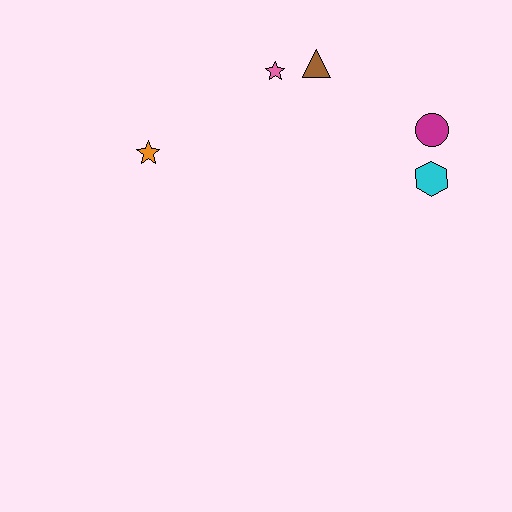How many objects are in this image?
There are 5 objects.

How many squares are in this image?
There are no squares.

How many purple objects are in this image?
There are no purple objects.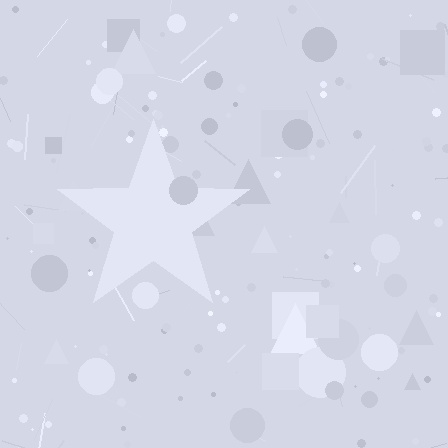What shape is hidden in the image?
A star is hidden in the image.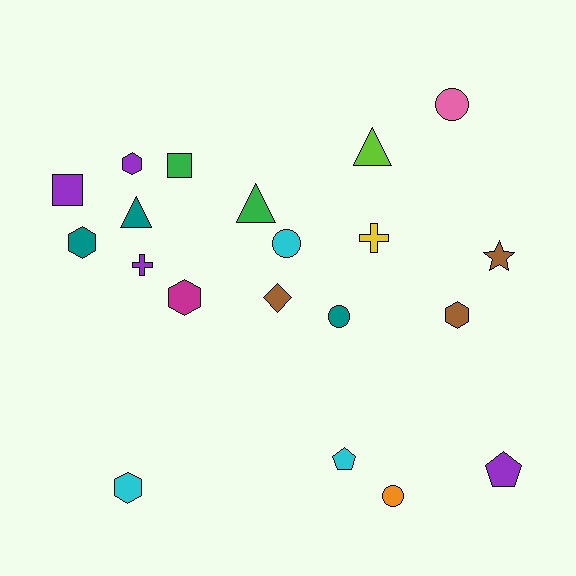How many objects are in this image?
There are 20 objects.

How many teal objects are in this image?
There are 3 teal objects.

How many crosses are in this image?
There are 2 crosses.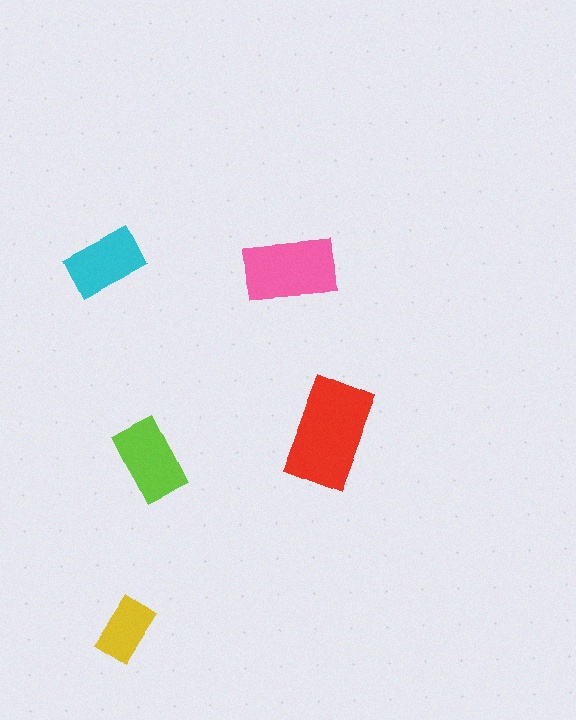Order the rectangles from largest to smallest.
the red one, the pink one, the lime one, the cyan one, the yellow one.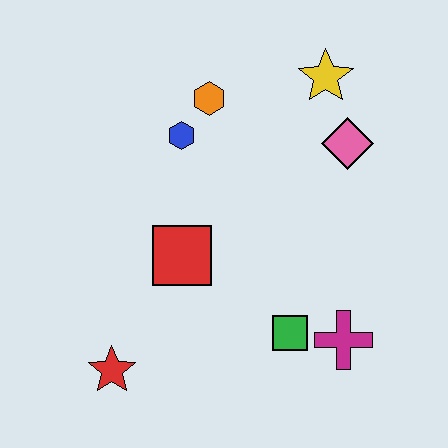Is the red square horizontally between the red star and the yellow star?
Yes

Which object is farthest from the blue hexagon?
The magenta cross is farthest from the blue hexagon.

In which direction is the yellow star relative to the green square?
The yellow star is above the green square.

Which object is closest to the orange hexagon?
The blue hexagon is closest to the orange hexagon.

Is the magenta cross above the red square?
No